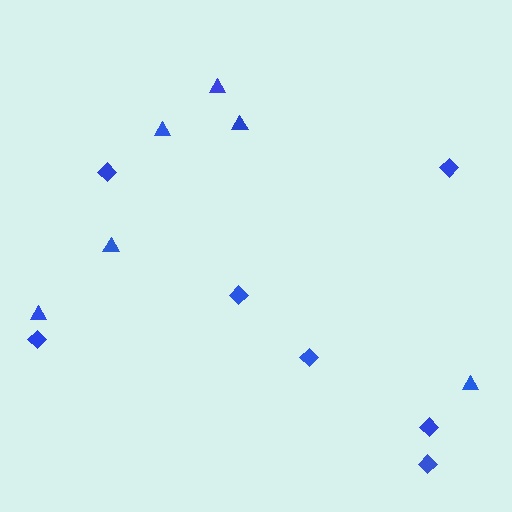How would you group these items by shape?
There are 2 groups: one group of triangles (6) and one group of diamonds (7).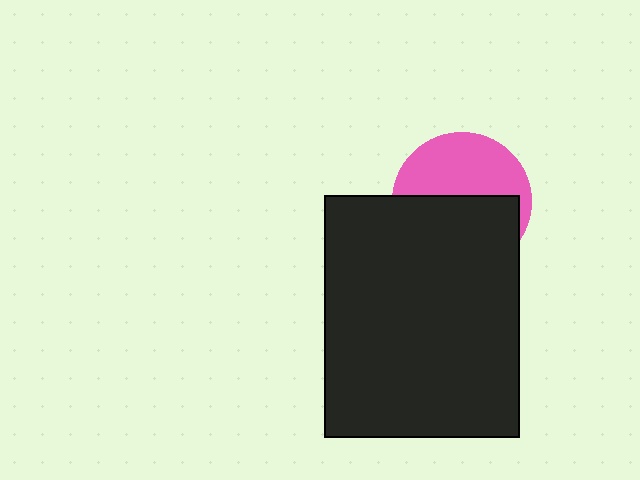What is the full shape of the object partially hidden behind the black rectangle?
The partially hidden object is a pink circle.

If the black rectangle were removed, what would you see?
You would see the complete pink circle.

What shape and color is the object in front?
The object in front is a black rectangle.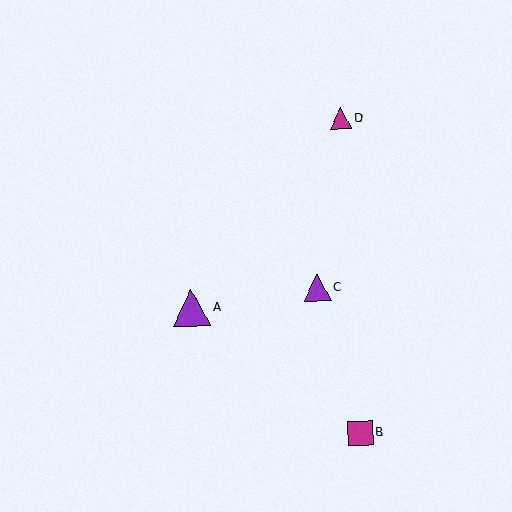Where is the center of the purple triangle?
The center of the purple triangle is at (191, 308).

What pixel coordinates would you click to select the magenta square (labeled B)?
Click at (360, 433) to select the magenta square B.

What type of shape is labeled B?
Shape B is a magenta square.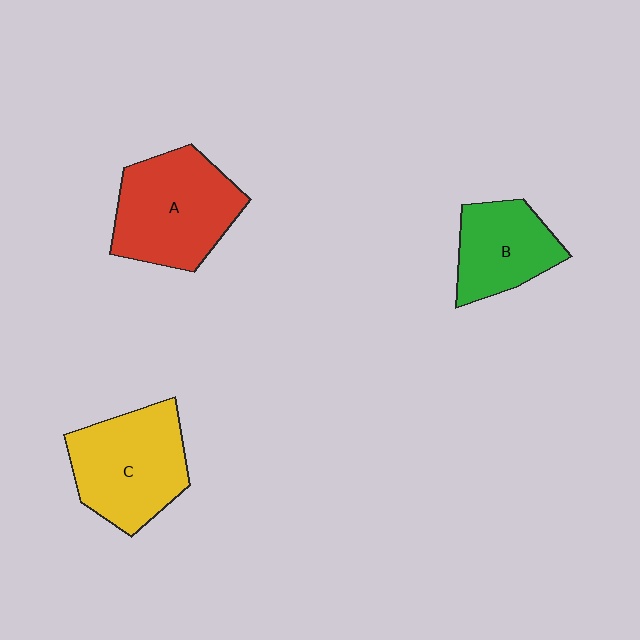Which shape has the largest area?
Shape A (red).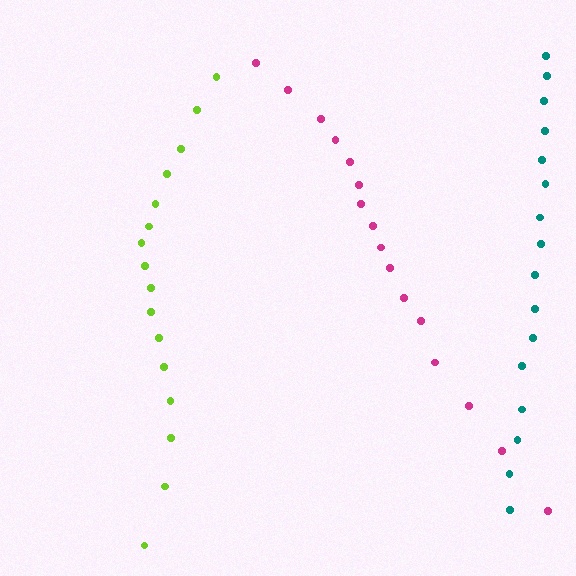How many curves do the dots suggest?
There are 3 distinct paths.